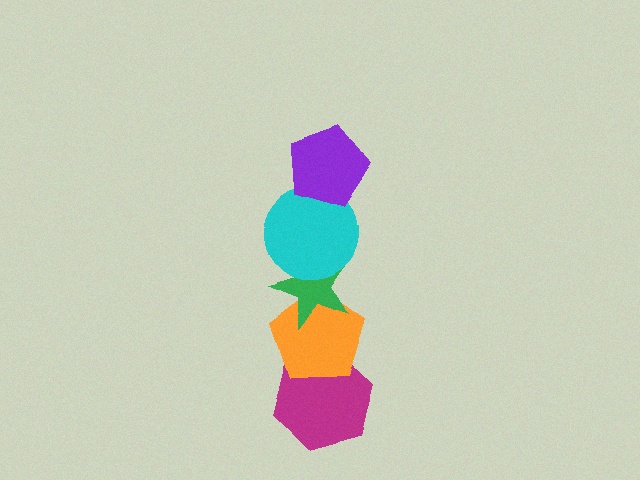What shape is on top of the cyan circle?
The purple pentagon is on top of the cyan circle.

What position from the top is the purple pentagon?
The purple pentagon is 1st from the top.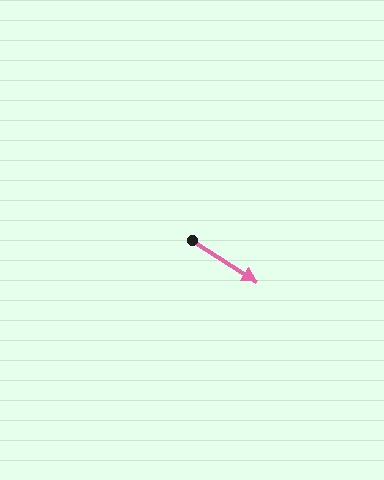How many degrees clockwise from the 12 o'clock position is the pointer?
Approximately 123 degrees.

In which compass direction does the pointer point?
Southeast.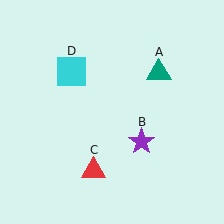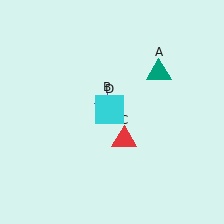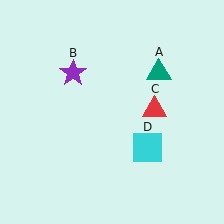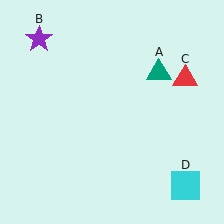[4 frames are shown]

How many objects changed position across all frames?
3 objects changed position: purple star (object B), red triangle (object C), cyan square (object D).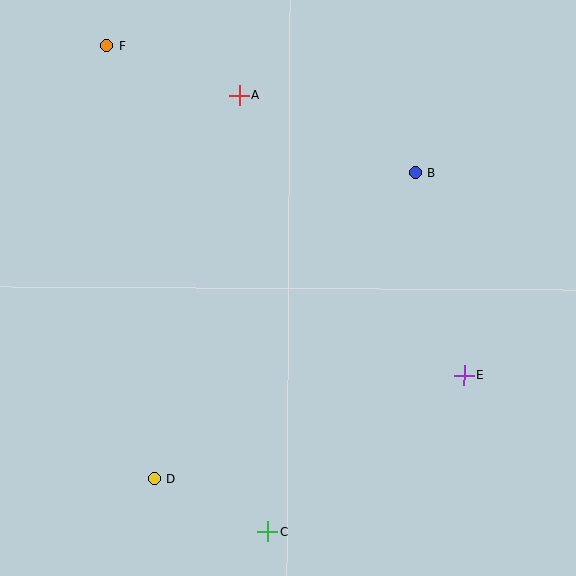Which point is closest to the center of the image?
Point B at (415, 172) is closest to the center.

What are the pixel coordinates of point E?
Point E is at (464, 375).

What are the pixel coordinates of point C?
Point C is at (267, 532).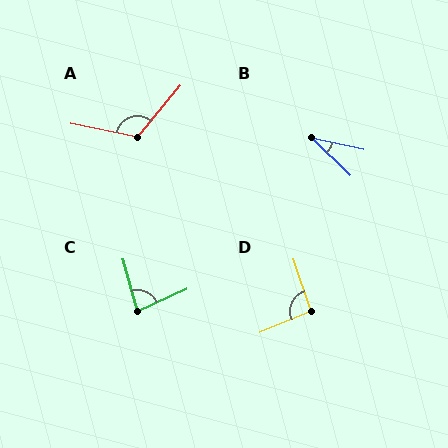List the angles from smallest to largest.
B (32°), C (81°), D (95°), A (118°).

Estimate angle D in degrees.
Approximately 95 degrees.